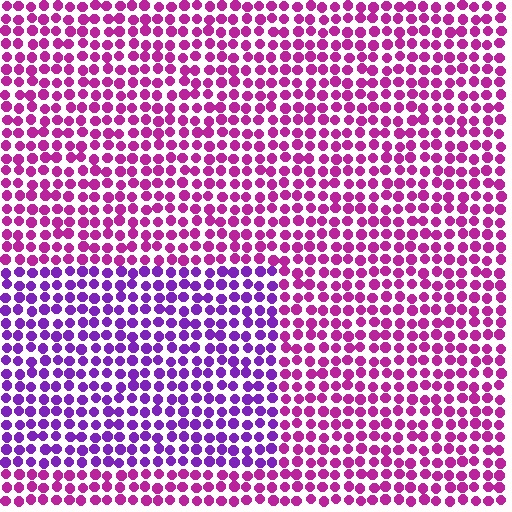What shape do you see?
I see a rectangle.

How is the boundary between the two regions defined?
The boundary is defined purely by a slight shift in hue (about 35 degrees). Spacing, size, and orientation are identical on both sides.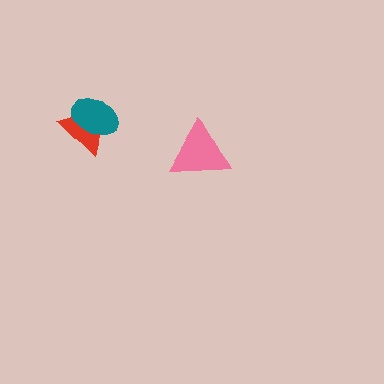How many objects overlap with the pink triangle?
0 objects overlap with the pink triangle.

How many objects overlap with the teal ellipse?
1 object overlaps with the teal ellipse.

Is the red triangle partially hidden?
Yes, it is partially covered by another shape.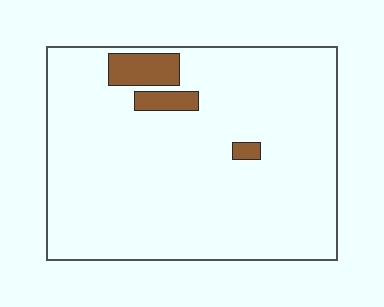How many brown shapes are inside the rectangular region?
3.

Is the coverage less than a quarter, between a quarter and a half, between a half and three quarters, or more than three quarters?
Less than a quarter.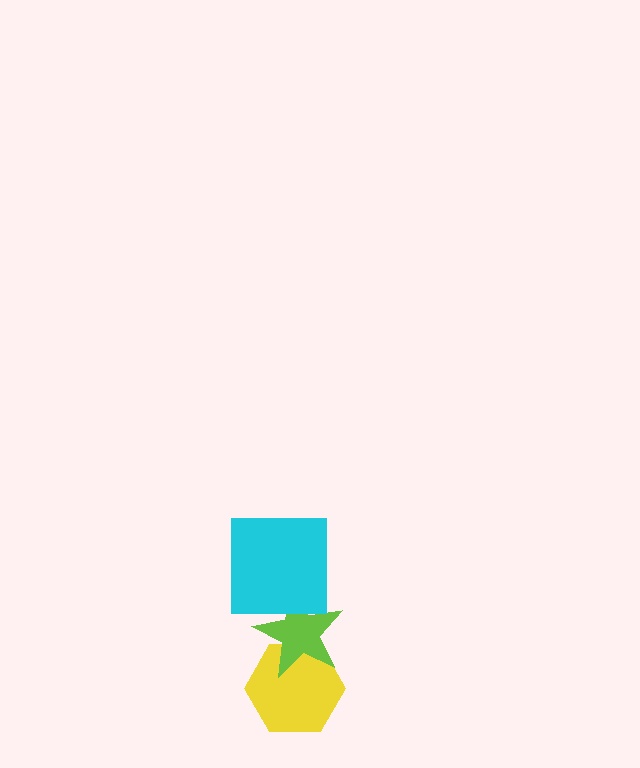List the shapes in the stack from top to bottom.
From top to bottom: the cyan square, the lime star, the yellow hexagon.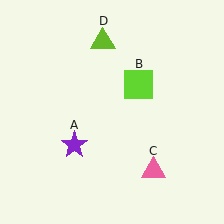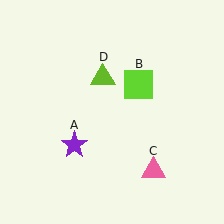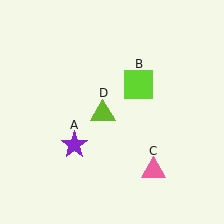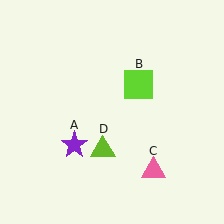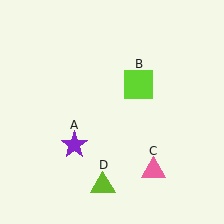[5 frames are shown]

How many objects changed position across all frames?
1 object changed position: lime triangle (object D).